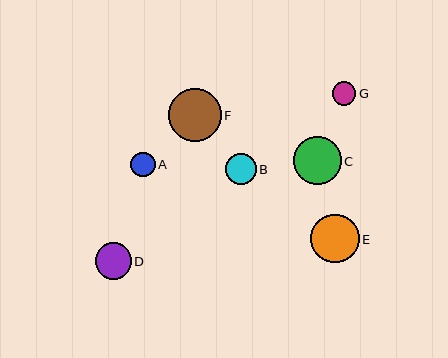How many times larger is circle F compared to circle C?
Circle F is approximately 1.1 times the size of circle C.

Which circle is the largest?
Circle F is the largest with a size of approximately 53 pixels.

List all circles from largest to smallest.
From largest to smallest: F, E, C, D, B, A, G.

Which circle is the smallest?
Circle G is the smallest with a size of approximately 23 pixels.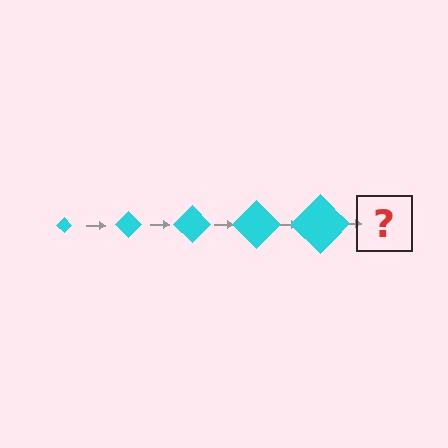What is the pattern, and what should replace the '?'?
The pattern is that the diamond gets progressively larger each step. The '?' should be a cyan diamond, larger than the previous one.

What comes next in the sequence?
The next element should be a cyan diamond, larger than the previous one.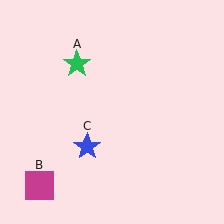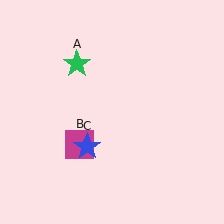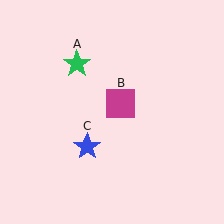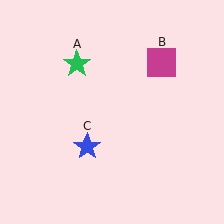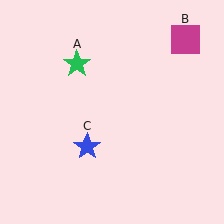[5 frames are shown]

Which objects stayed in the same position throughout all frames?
Green star (object A) and blue star (object C) remained stationary.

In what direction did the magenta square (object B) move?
The magenta square (object B) moved up and to the right.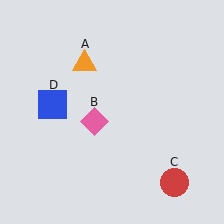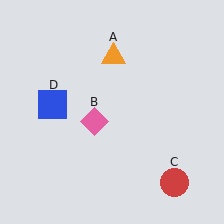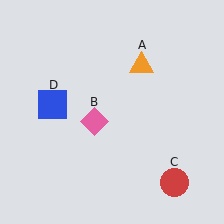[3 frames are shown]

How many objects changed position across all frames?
1 object changed position: orange triangle (object A).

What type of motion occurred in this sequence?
The orange triangle (object A) rotated clockwise around the center of the scene.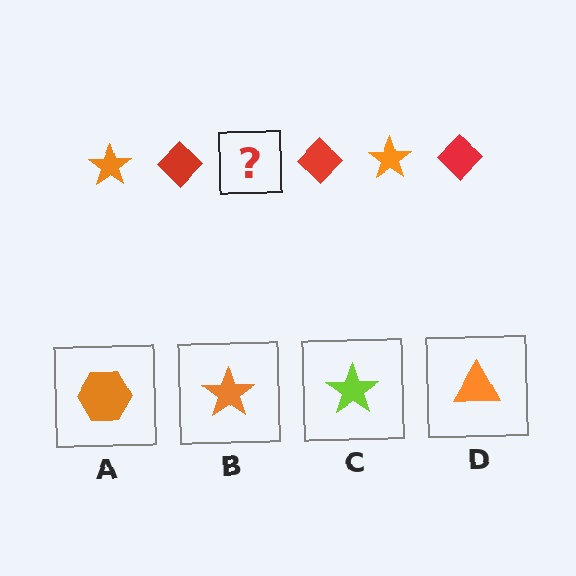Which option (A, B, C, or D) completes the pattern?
B.